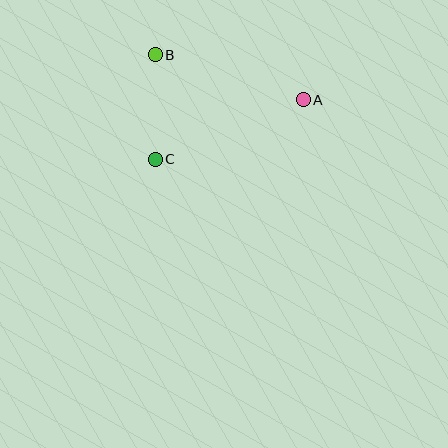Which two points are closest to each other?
Points B and C are closest to each other.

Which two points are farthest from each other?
Points A and C are farthest from each other.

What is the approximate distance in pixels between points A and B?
The distance between A and B is approximately 155 pixels.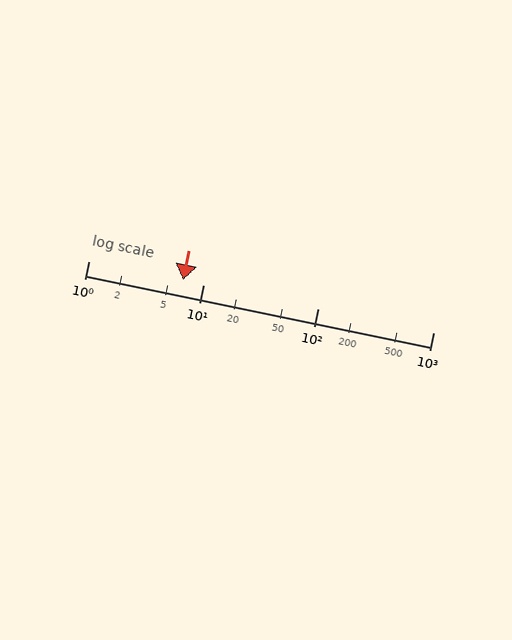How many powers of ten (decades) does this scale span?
The scale spans 3 decades, from 1 to 1000.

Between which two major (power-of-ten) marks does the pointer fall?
The pointer is between 1 and 10.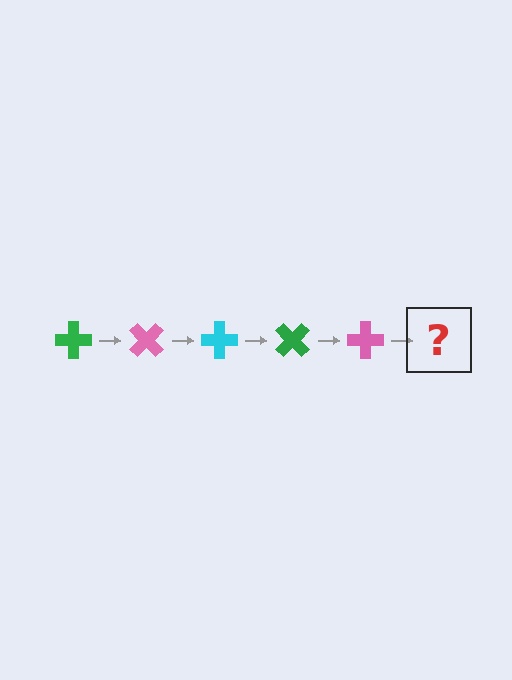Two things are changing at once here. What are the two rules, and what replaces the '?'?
The two rules are that it rotates 45 degrees each step and the color cycles through green, pink, and cyan. The '?' should be a cyan cross, rotated 225 degrees from the start.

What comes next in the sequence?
The next element should be a cyan cross, rotated 225 degrees from the start.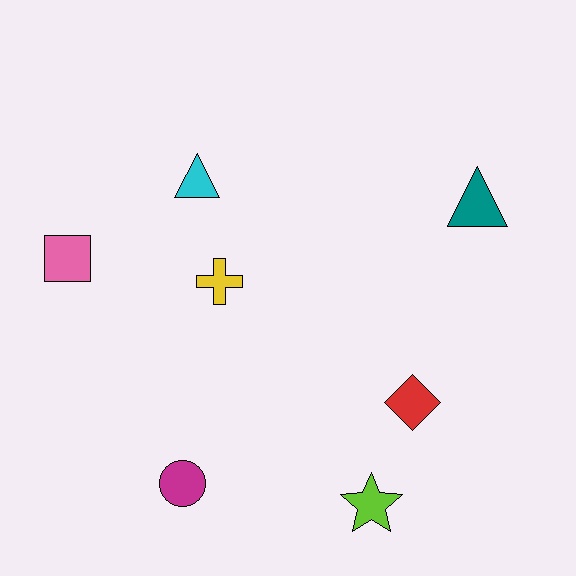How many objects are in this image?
There are 7 objects.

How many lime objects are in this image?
There is 1 lime object.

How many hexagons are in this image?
There are no hexagons.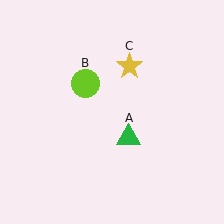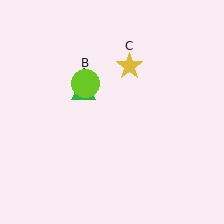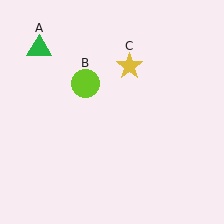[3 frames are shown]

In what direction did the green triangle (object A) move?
The green triangle (object A) moved up and to the left.